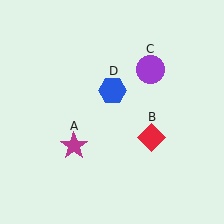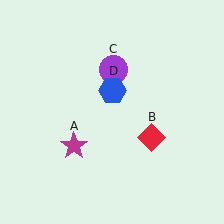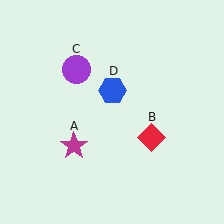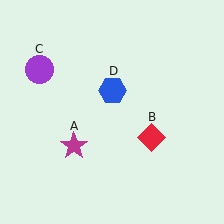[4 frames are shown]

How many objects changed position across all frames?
1 object changed position: purple circle (object C).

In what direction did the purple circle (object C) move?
The purple circle (object C) moved left.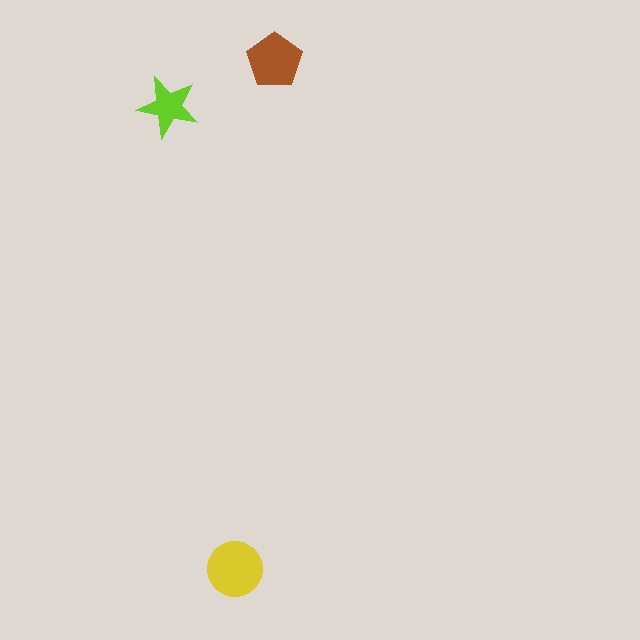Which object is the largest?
The yellow circle.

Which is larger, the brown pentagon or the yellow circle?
The yellow circle.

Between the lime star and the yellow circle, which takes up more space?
The yellow circle.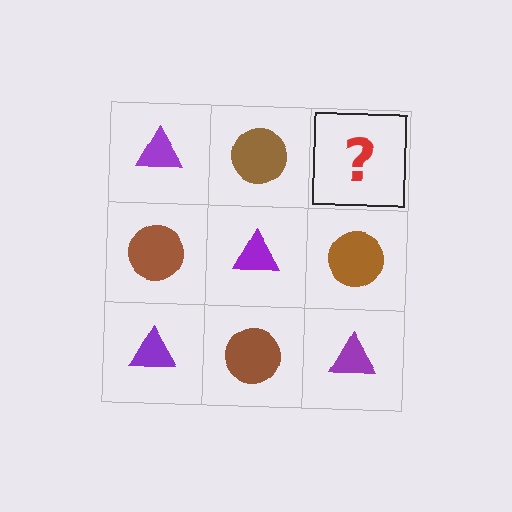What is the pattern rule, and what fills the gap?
The rule is that it alternates purple triangle and brown circle in a checkerboard pattern. The gap should be filled with a purple triangle.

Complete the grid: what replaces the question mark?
The question mark should be replaced with a purple triangle.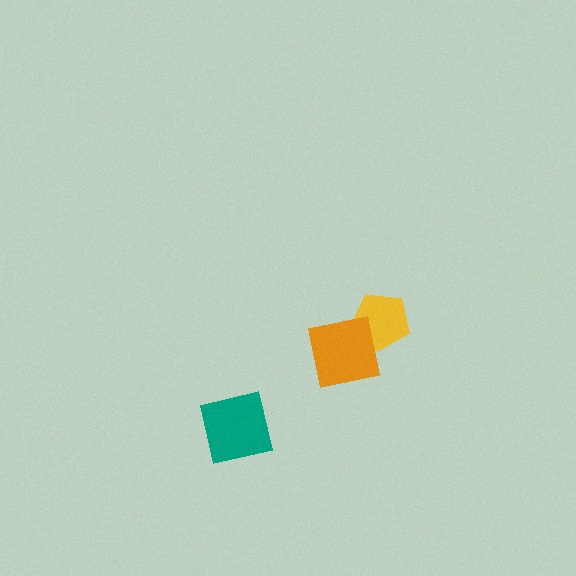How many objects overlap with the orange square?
1 object overlaps with the orange square.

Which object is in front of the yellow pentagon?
The orange square is in front of the yellow pentagon.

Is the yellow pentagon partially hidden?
Yes, it is partially covered by another shape.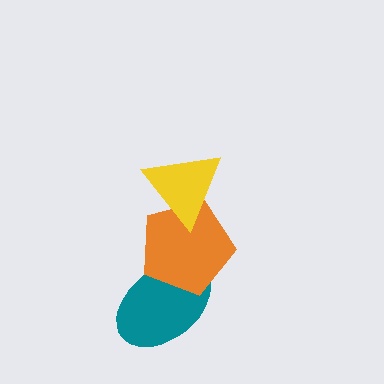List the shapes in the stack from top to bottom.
From top to bottom: the yellow triangle, the orange pentagon, the teal ellipse.